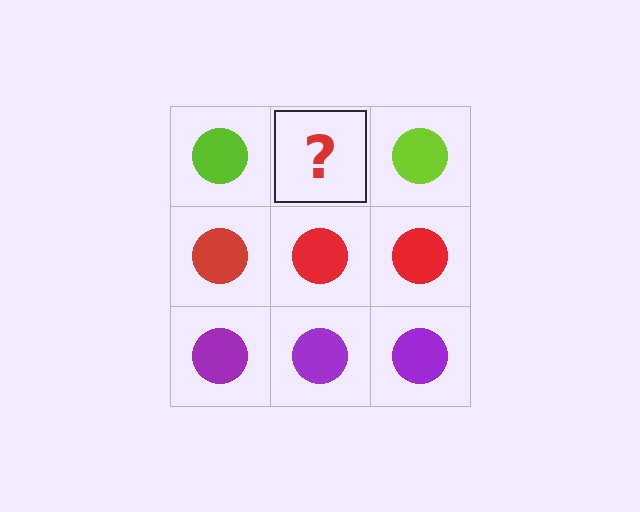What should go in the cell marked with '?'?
The missing cell should contain a lime circle.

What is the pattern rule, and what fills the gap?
The rule is that each row has a consistent color. The gap should be filled with a lime circle.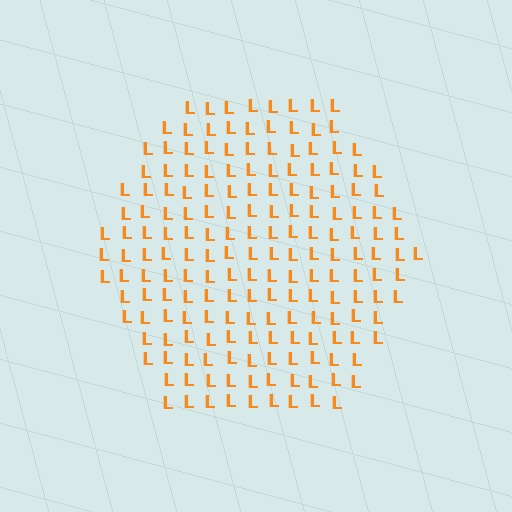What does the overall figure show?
The overall figure shows a hexagon.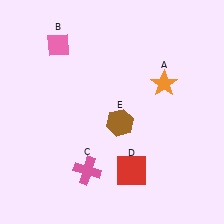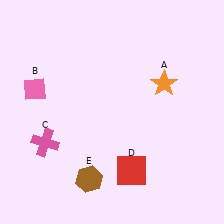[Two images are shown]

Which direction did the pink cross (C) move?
The pink cross (C) moved left.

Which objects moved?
The objects that moved are: the pink diamond (B), the pink cross (C), the brown hexagon (E).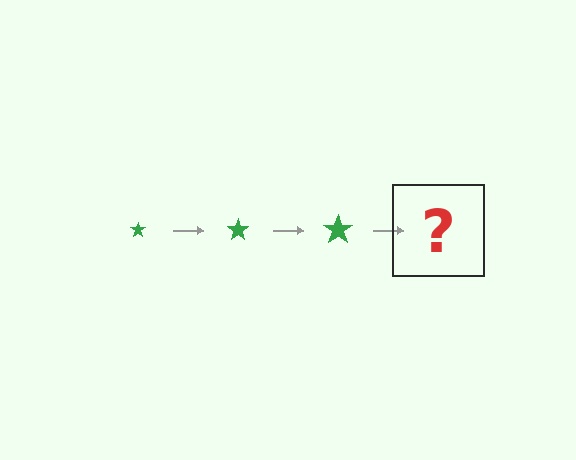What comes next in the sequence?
The next element should be a green star, larger than the previous one.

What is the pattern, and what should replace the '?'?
The pattern is that the star gets progressively larger each step. The '?' should be a green star, larger than the previous one.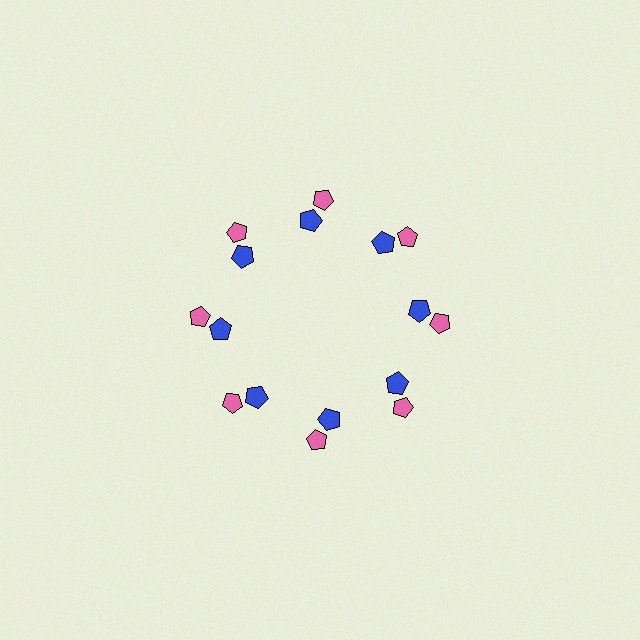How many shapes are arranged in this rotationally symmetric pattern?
There are 16 shapes, arranged in 8 groups of 2.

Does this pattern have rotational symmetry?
Yes, this pattern has 8-fold rotational symmetry. It looks the same after rotating 45 degrees around the center.